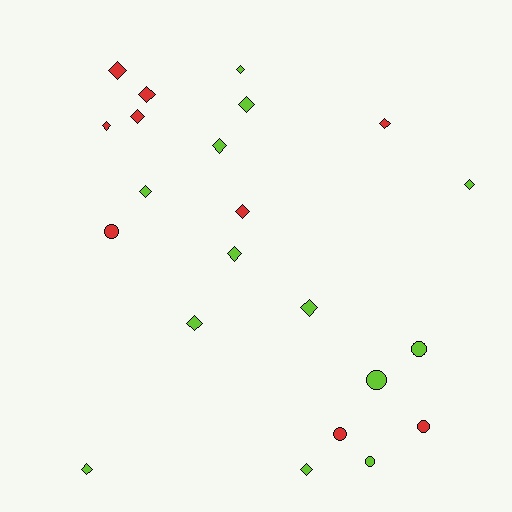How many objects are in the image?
There are 22 objects.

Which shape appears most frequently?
Diamond, with 16 objects.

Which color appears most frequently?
Lime, with 13 objects.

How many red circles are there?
There are 3 red circles.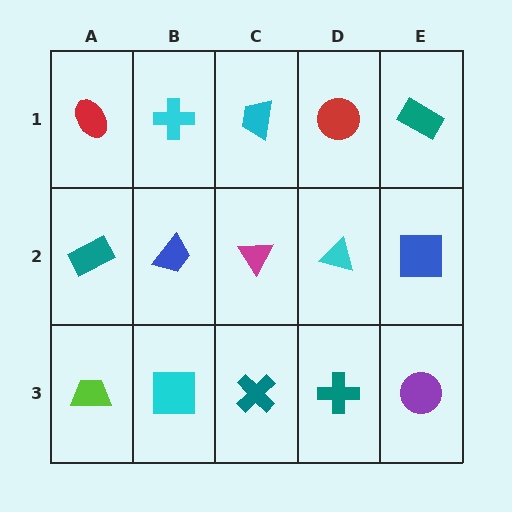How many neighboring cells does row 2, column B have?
4.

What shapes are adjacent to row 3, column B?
A blue trapezoid (row 2, column B), a lime trapezoid (row 3, column A), a teal cross (row 3, column C).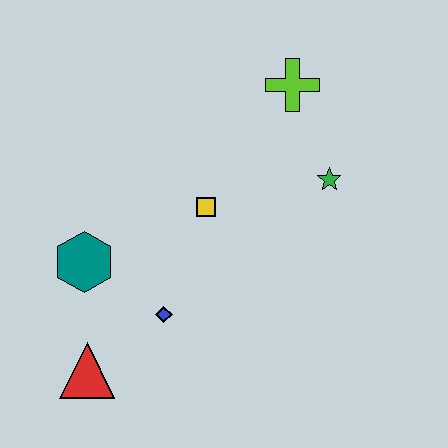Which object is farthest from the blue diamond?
The lime cross is farthest from the blue diamond.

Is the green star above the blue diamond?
Yes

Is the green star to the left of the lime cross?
No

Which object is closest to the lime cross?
The green star is closest to the lime cross.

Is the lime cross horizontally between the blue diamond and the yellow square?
No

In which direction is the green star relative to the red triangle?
The green star is to the right of the red triangle.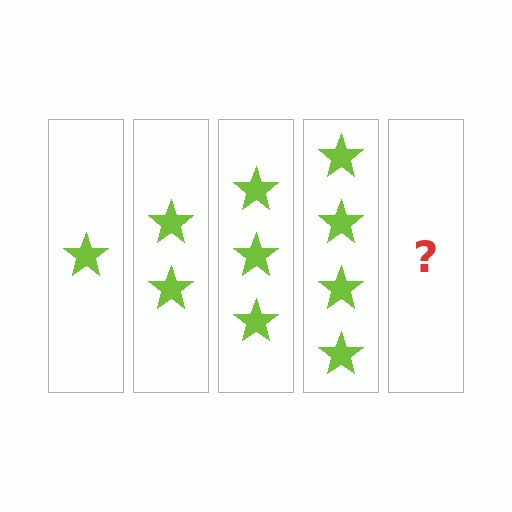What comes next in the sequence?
The next element should be 5 stars.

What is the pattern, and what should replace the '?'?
The pattern is that each step adds one more star. The '?' should be 5 stars.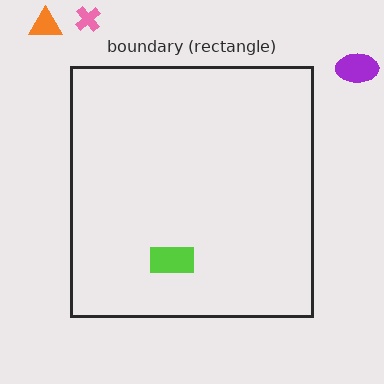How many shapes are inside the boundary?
1 inside, 3 outside.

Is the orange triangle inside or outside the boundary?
Outside.